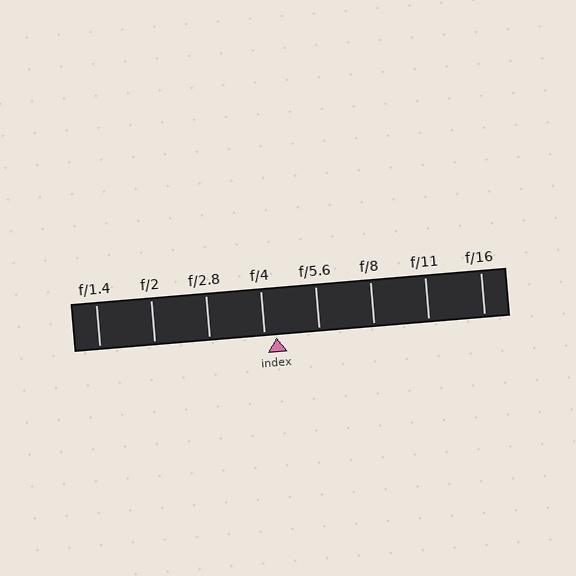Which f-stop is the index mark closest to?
The index mark is closest to f/4.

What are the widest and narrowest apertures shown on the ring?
The widest aperture shown is f/1.4 and the narrowest is f/16.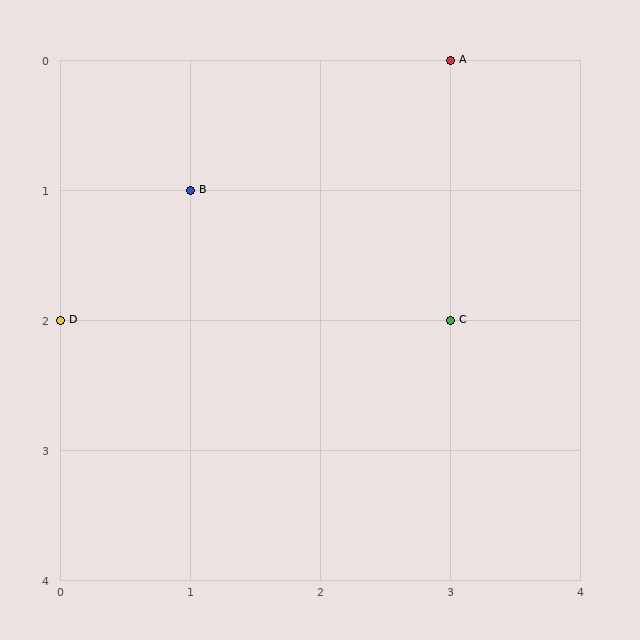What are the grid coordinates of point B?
Point B is at grid coordinates (1, 1).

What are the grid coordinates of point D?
Point D is at grid coordinates (0, 2).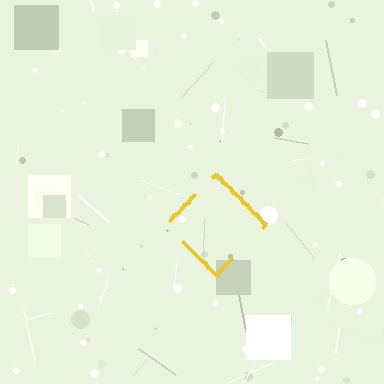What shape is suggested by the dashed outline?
The dashed outline suggests a diamond.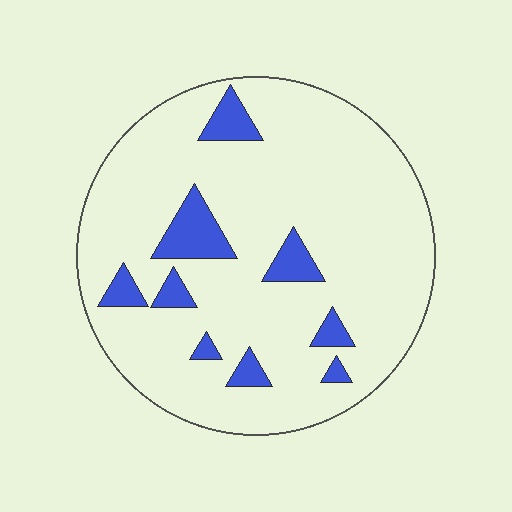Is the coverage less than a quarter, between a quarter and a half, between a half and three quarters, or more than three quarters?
Less than a quarter.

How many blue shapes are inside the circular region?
9.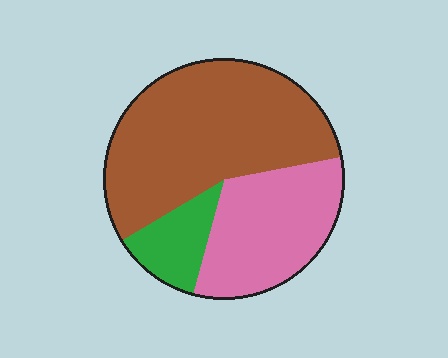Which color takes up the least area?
Green, at roughly 10%.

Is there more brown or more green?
Brown.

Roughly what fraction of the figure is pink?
Pink covers about 30% of the figure.